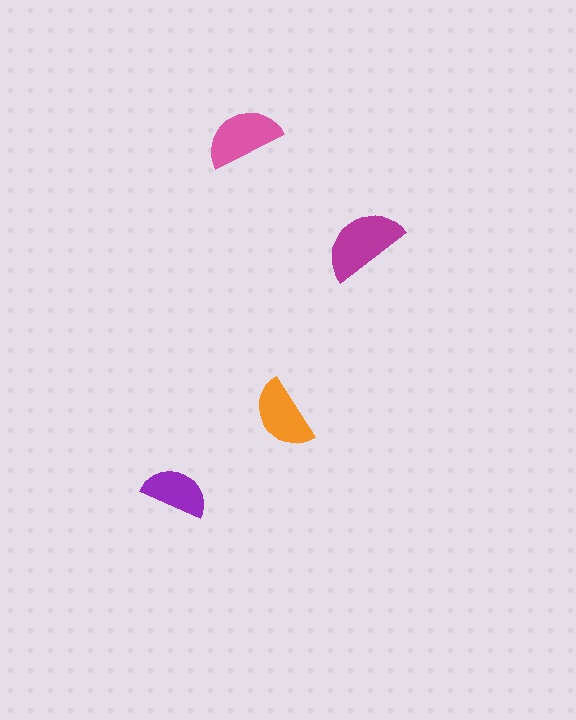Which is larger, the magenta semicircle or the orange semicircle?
The magenta one.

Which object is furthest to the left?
The purple semicircle is leftmost.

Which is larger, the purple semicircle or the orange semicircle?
The orange one.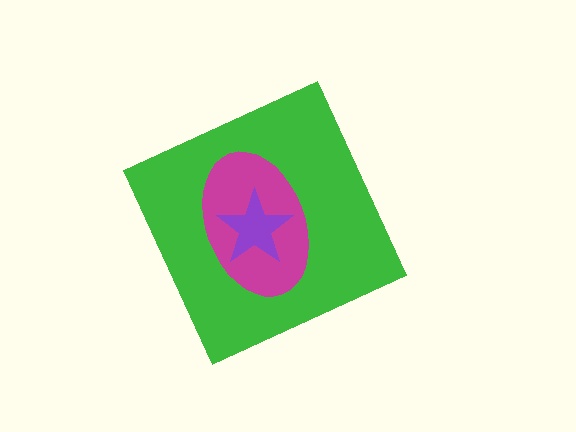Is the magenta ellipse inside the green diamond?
Yes.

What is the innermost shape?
The purple star.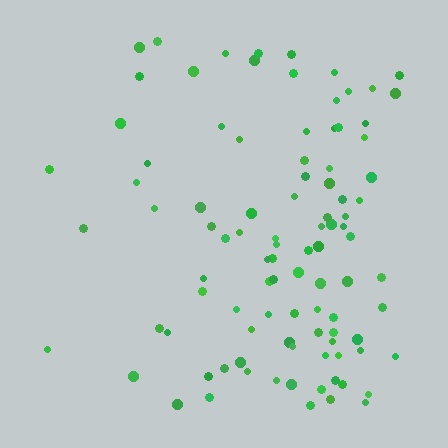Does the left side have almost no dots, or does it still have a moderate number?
Still a moderate number, just noticeably fewer than the right.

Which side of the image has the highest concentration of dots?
The right.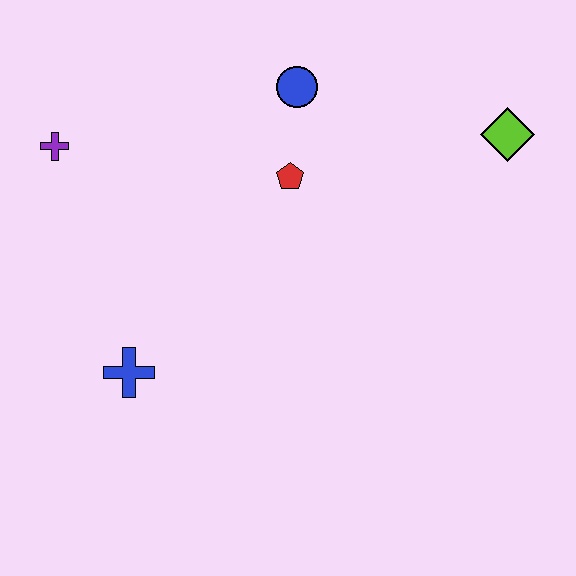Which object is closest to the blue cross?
The purple cross is closest to the blue cross.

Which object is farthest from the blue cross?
The lime diamond is farthest from the blue cross.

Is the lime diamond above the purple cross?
Yes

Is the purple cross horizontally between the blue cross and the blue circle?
No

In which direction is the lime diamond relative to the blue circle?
The lime diamond is to the right of the blue circle.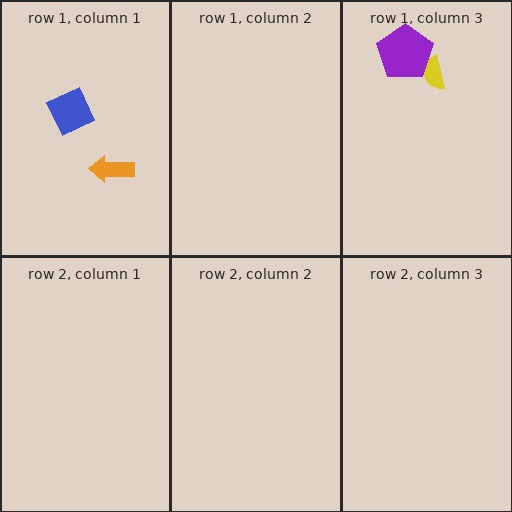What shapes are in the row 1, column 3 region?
The yellow semicircle, the purple pentagon.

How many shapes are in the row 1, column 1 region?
2.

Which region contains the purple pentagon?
The row 1, column 3 region.